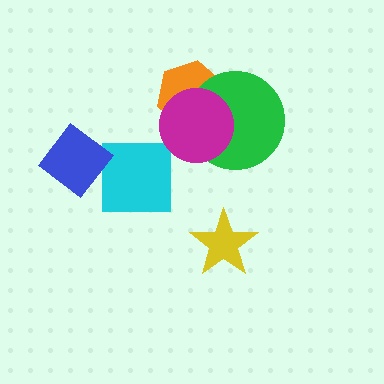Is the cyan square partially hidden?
No, no other shape covers it.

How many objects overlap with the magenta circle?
2 objects overlap with the magenta circle.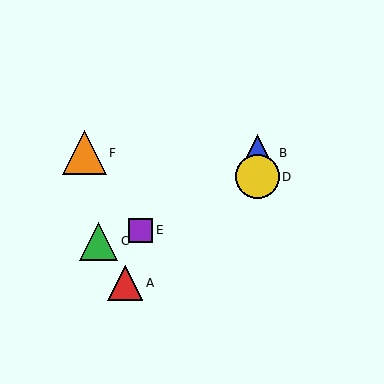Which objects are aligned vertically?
Objects B, D are aligned vertically.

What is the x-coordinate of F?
Object F is at x≈84.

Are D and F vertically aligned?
No, D is at x≈258 and F is at x≈84.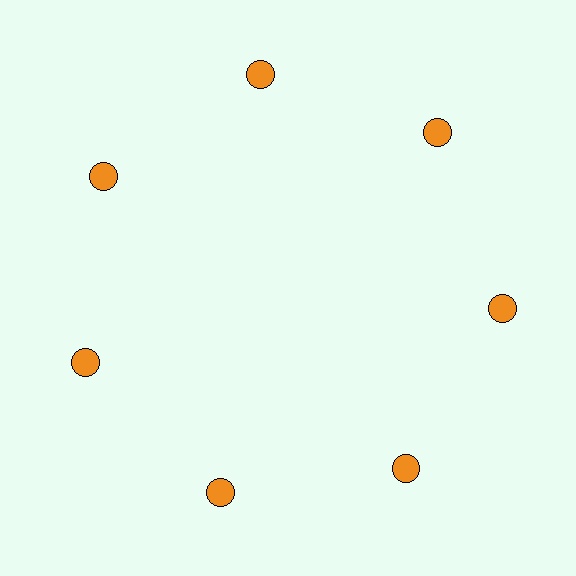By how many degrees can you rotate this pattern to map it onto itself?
The pattern maps onto itself every 51 degrees of rotation.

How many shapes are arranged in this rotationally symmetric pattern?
There are 7 shapes, arranged in 7 groups of 1.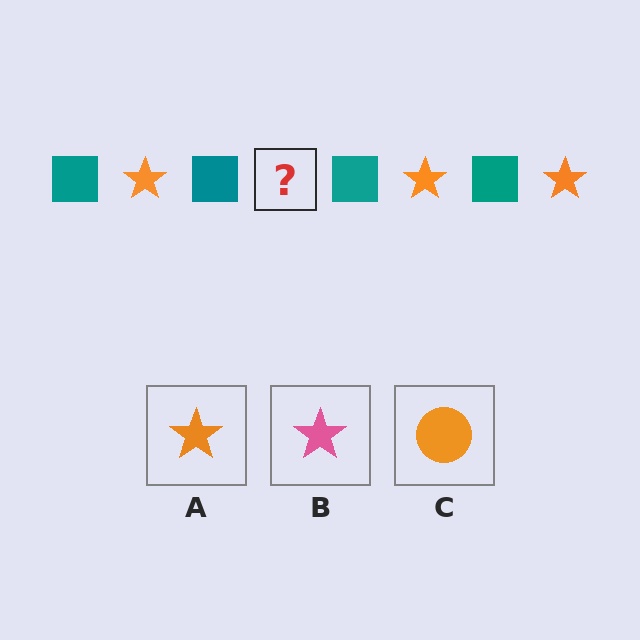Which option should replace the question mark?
Option A.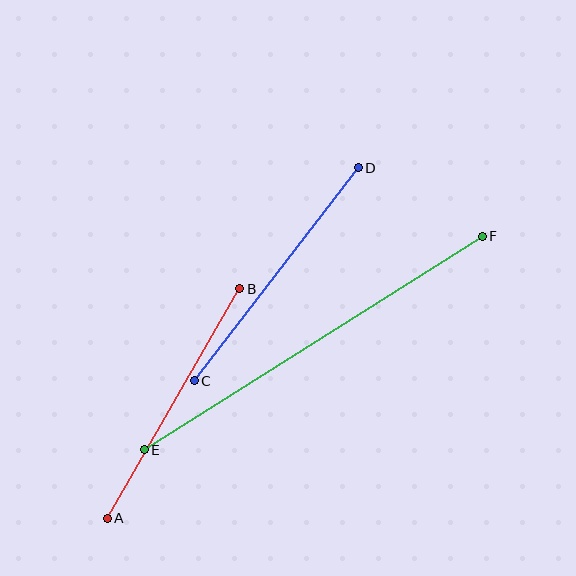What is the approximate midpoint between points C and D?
The midpoint is at approximately (276, 274) pixels.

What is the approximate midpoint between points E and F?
The midpoint is at approximately (313, 343) pixels.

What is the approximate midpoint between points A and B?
The midpoint is at approximately (173, 403) pixels.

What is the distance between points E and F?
The distance is approximately 400 pixels.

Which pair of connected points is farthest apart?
Points E and F are farthest apart.